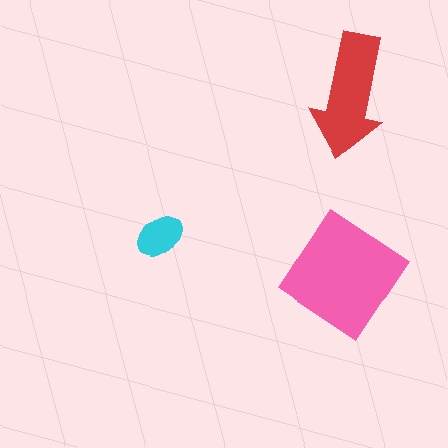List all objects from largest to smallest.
The pink diamond, the red arrow, the cyan ellipse.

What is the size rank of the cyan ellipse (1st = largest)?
3rd.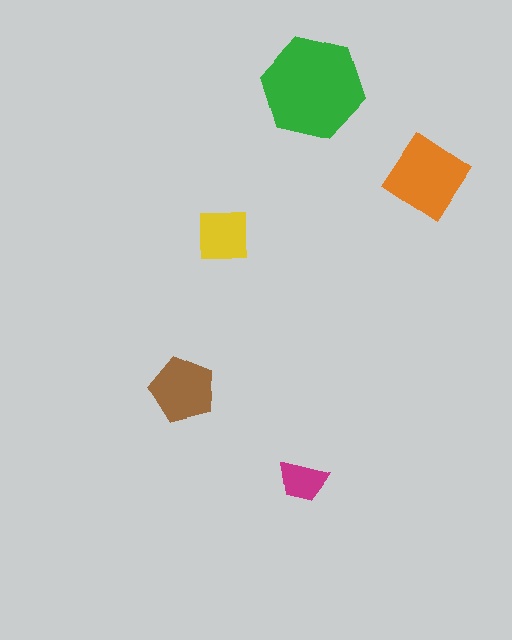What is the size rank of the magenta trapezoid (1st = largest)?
5th.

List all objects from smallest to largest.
The magenta trapezoid, the yellow square, the brown pentagon, the orange diamond, the green hexagon.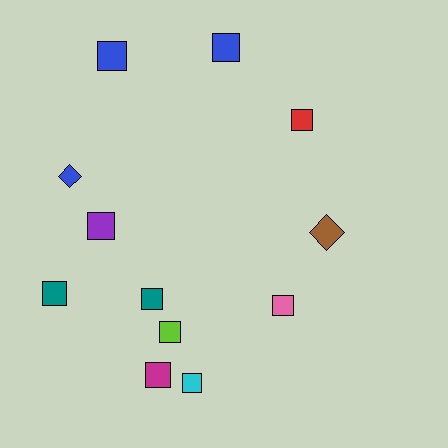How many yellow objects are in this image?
There are no yellow objects.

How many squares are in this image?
There are 10 squares.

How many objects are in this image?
There are 12 objects.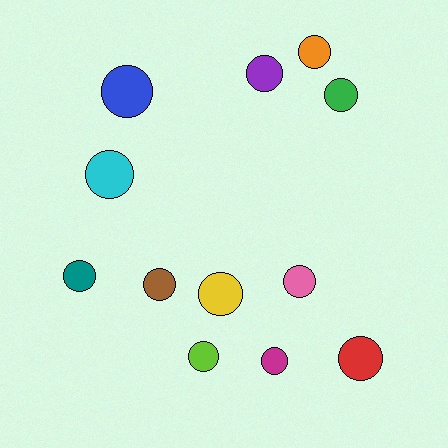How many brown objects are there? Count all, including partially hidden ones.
There is 1 brown object.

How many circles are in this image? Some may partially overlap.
There are 12 circles.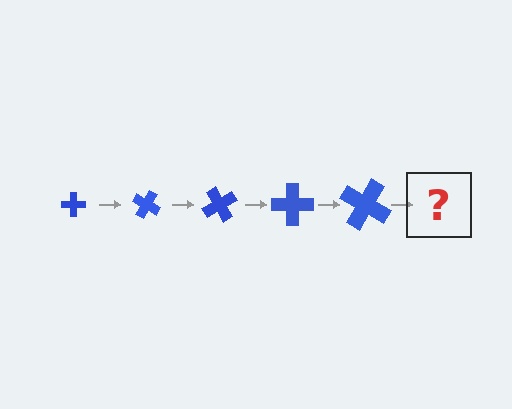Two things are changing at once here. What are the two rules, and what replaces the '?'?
The two rules are that the cross grows larger each step and it rotates 30 degrees each step. The '?' should be a cross, larger than the previous one and rotated 150 degrees from the start.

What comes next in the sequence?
The next element should be a cross, larger than the previous one and rotated 150 degrees from the start.